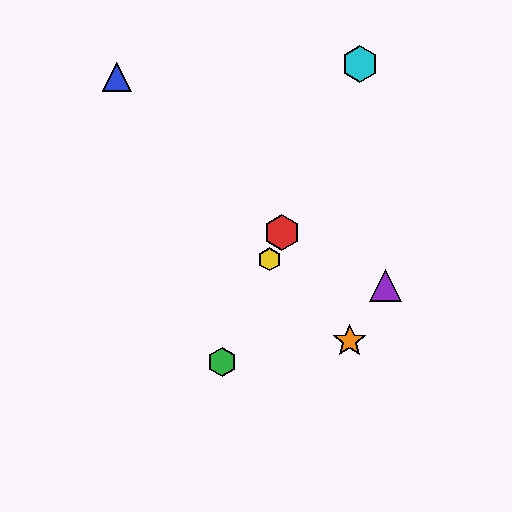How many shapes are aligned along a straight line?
4 shapes (the red hexagon, the green hexagon, the yellow hexagon, the cyan hexagon) are aligned along a straight line.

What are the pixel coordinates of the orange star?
The orange star is at (350, 341).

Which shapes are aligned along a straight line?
The red hexagon, the green hexagon, the yellow hexagon, the cyan hexagon are aligned along a straight line.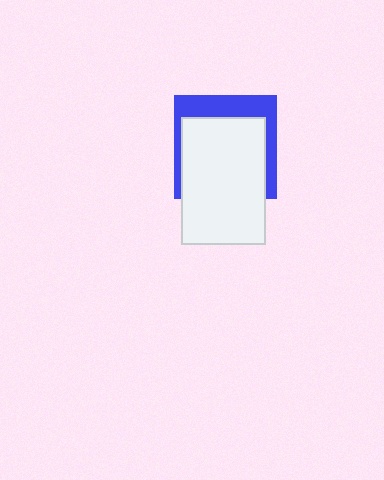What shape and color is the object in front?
The object in front is a white rectangle.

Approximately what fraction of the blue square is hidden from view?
Roughly 64% of the blue square is hidden behind the white rectangle.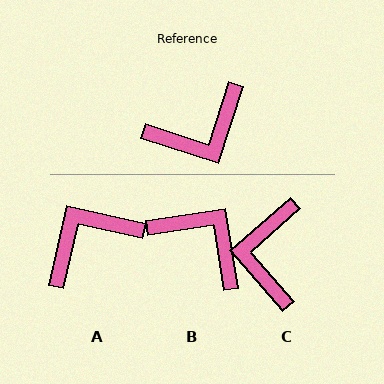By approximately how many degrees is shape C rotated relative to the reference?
Approximately 121 degrees clockwise.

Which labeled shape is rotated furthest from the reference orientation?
A, about 175 degrees away.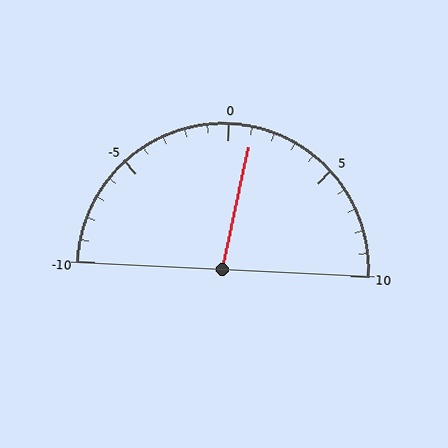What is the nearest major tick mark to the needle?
The nearest major tick mark is 0.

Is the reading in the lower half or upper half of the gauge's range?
The reading is in the upper half of the range (-10 to 10).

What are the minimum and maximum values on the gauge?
The gauge ranges from -10 to 10.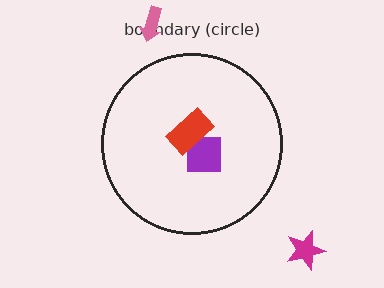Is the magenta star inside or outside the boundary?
Outside.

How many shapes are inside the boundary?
2 inside, 2 outside.